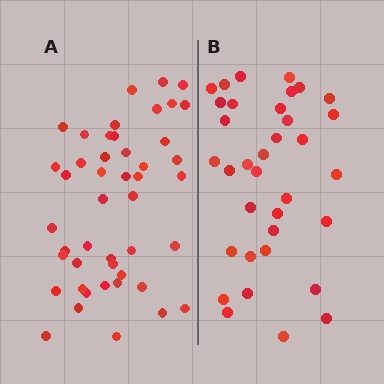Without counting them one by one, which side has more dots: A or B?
Region A (the left region) has more dots.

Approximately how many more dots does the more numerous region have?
Region A has roughly 12 or so more dots than region B.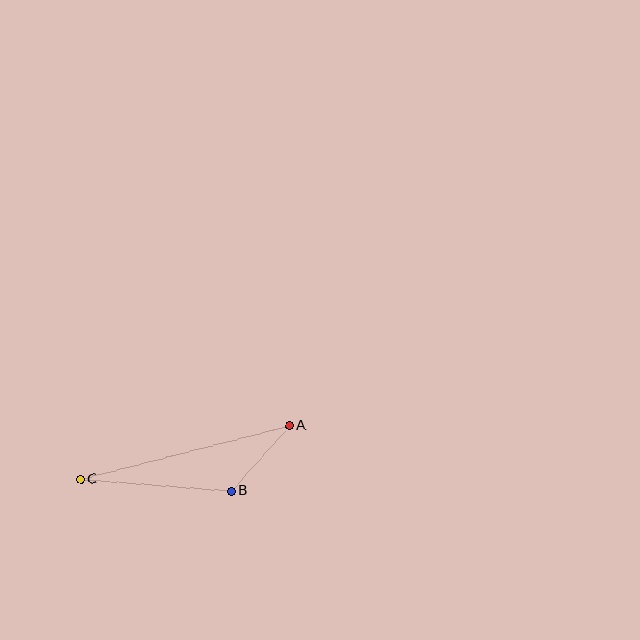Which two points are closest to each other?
Points A and B are closest to each other.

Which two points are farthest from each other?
Points A and C are farthest from each other.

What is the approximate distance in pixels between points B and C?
The distance between B and C is approximately 151 pixels.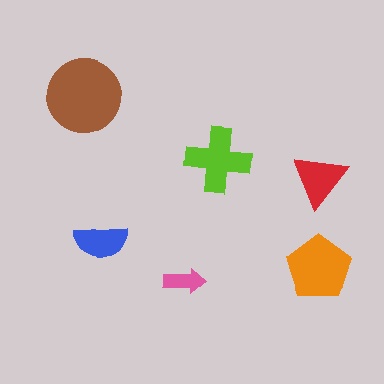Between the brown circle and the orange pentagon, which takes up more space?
The brown circle.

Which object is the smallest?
The pink arrow.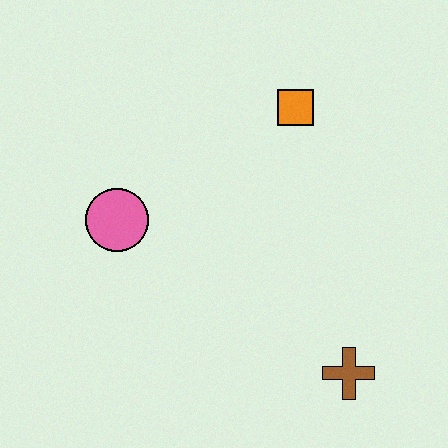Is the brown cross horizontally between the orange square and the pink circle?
No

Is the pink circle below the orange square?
Yes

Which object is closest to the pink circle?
The orange square is closest to the pink circle.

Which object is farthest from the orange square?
The brown cross is farthest from the orange square.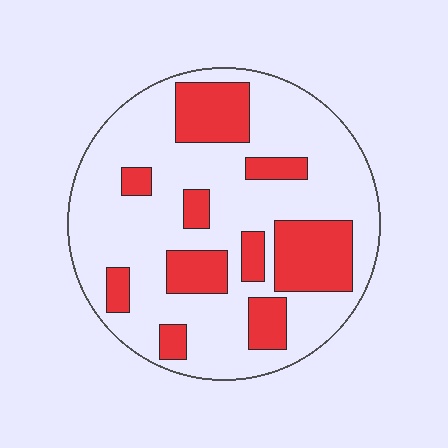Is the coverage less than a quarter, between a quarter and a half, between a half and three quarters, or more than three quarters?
Between a quarter and a half.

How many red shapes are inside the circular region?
10.